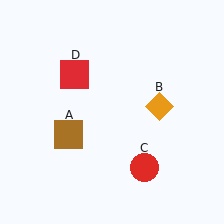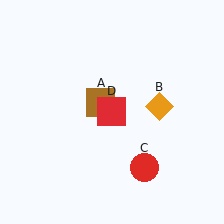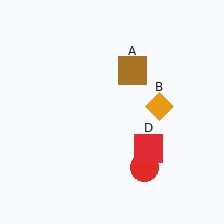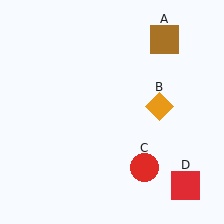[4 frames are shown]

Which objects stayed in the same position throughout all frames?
Orange diamond (object B) and red circle (object C) remained stationary.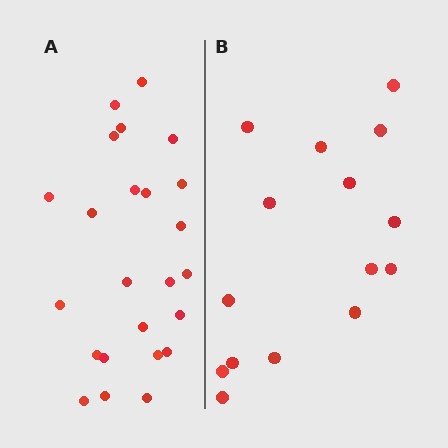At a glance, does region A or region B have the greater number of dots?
Region A (the left region) has more dots.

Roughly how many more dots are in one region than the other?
Region A has roughly 8 or so more dots than region B.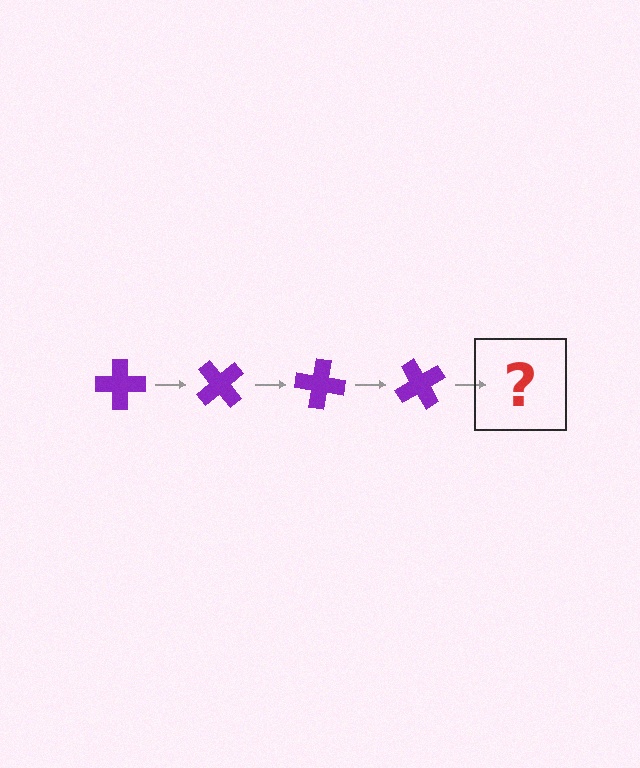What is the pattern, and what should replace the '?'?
The pattern is that the cross rotates 50 degrees each step. The '?' should be a purple cross rotated 200 degrees.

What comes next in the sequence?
The next element should be a purple cross rotated 200 degrees.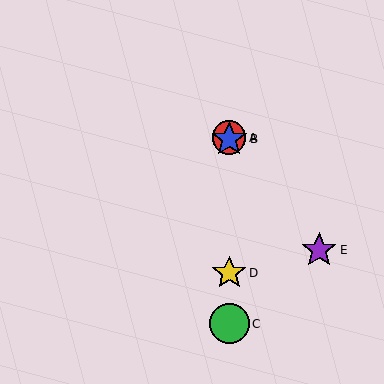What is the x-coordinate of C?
Object C is at x≈229.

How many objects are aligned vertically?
4 objects (A, B, C, D) are aligned vertically.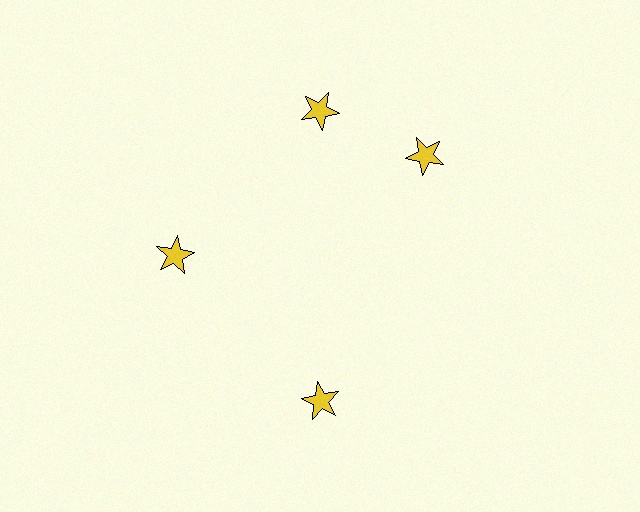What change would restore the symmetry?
The symmetry would be restored by rotating it back into even spacing with its neighbors so that all 4 stars sit at equal angles and equal distance from the center.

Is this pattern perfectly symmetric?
No. The 4 yellow stars are arranged in a ring, but one element near the 3 o'clock position is rotated out of alignment along the ring, breaking the 4-fold rotational symmetry.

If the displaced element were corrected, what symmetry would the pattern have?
It would have 4-fold rotational symmetry — the pattern would map onto itself every 90 degrees.